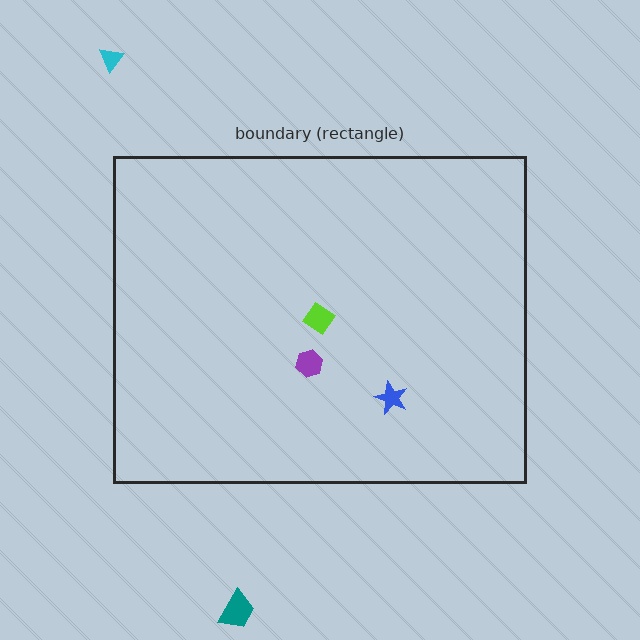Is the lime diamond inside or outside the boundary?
Inside.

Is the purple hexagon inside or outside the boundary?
Inside.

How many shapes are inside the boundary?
3 inside, 2 outside.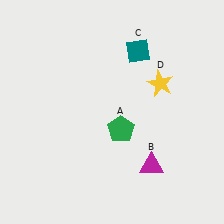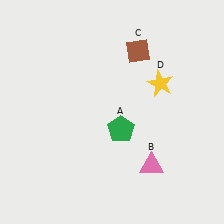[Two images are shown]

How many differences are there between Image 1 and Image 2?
There are 2 differences between the two images.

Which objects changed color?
B changed from magenta to pink. C changed from teal to brown.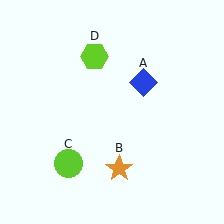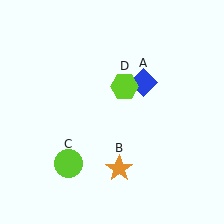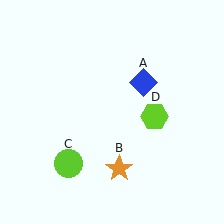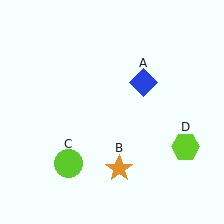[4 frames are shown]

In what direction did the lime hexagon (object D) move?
The lime hexagon (object D) moved down and to the right.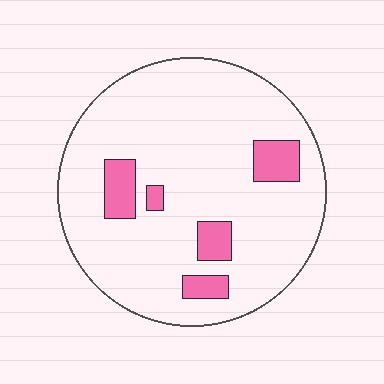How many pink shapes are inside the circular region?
5.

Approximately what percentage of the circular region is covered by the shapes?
Approximately 10%.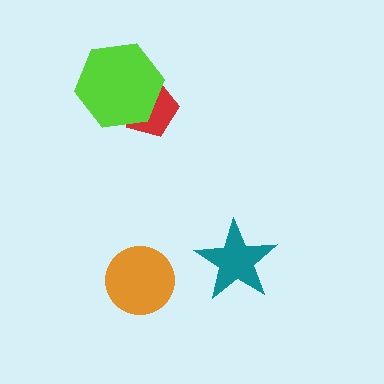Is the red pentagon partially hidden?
Yes, it is partially covered by another shape.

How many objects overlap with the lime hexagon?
1 object overlaps with the lime hexagon.